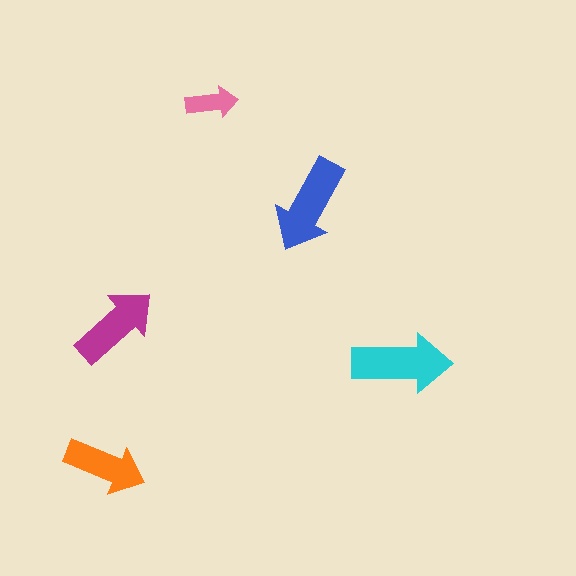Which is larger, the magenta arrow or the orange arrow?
The magenta one.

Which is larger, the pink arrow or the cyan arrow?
The cyan one.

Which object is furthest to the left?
The orange arrow is leftmost.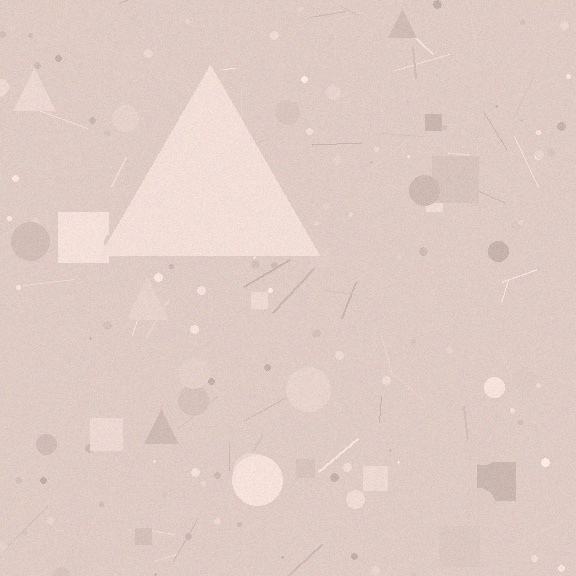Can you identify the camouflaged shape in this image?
The camouflaged shape is a triangle.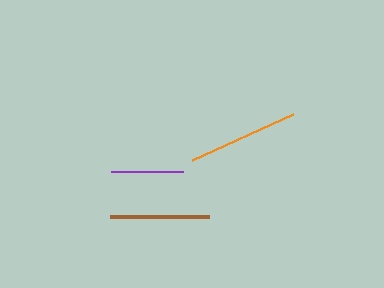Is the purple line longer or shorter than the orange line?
The orange line is longer than the purple line.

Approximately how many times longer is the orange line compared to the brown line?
The orange line is approximately 1.1 times the length of the brown line.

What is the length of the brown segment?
The brown segment is approximately 99 pixels long.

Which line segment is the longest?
The orange line is the longest at approximately 111 pixels.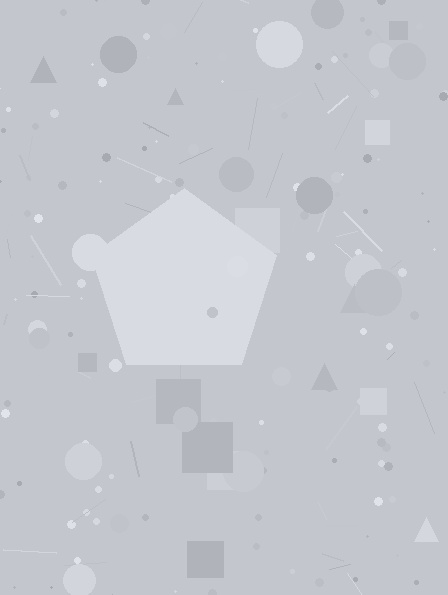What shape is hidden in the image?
A pentagon is hidden in the image.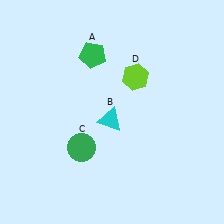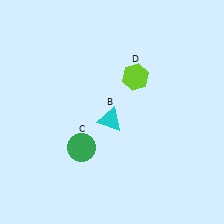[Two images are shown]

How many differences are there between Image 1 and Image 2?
There is 1 difference between the two images.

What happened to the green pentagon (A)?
The green pentagon (A) was removed in Image 2. It was in the top-left area of Image 1.